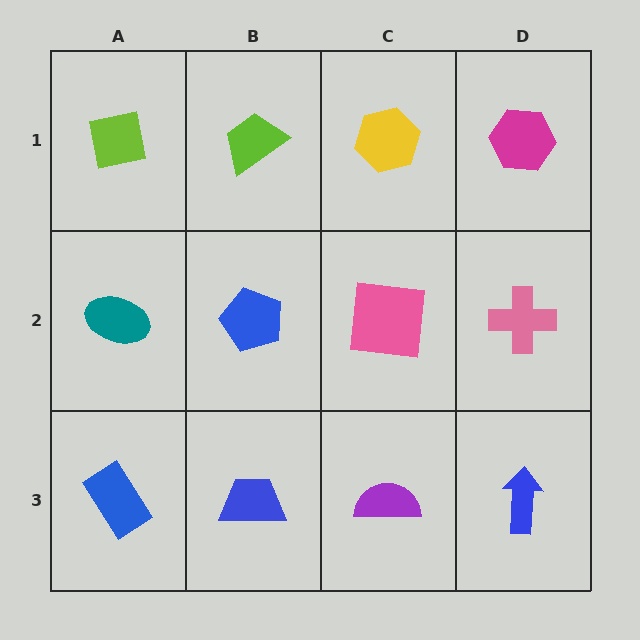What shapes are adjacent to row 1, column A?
A teal ellipse (row 2, column A), a lime trapezoid (row 1, column B).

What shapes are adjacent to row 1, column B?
A blue pentagon (row 2, column B), a lime square (row 1, column A), a yellow hexagon (row 1, column C).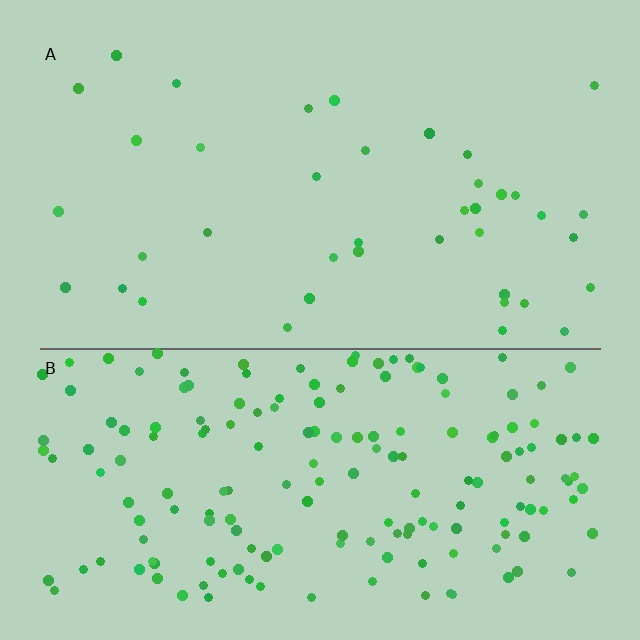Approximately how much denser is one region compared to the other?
Approximately 4.5× — region B over region A.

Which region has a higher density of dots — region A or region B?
B (the bottom).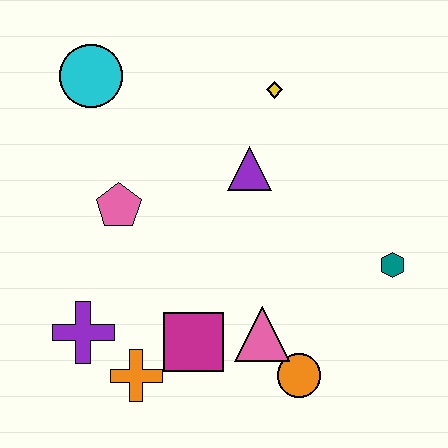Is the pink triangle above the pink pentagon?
No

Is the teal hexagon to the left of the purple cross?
No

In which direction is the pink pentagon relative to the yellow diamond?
The pink pentagon is to the left of the yellow diamond.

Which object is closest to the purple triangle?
The yellow diamond is closest to the purple triangle.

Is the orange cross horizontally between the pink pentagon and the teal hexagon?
Yes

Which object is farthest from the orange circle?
The cyan circle is farthest from the orange circle.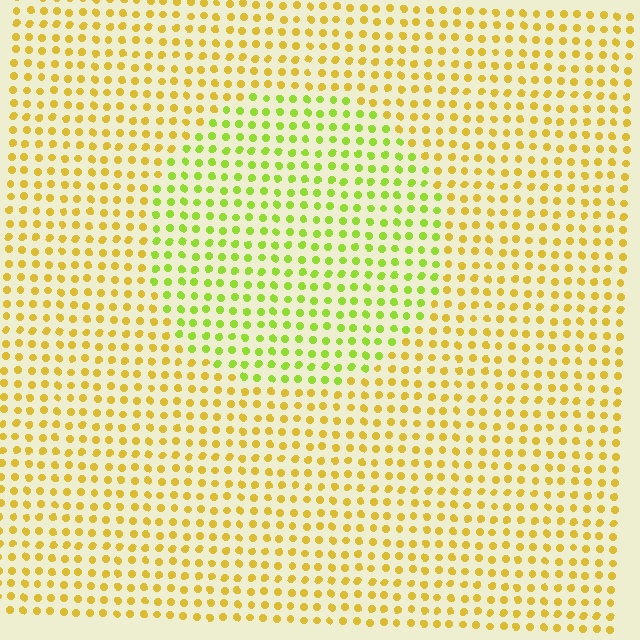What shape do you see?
I see a circle.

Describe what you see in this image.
The image is filled with small yellow elements in a uniform arrangement. A circle-shaped region is visible where the elements are tinted to a slightly different hue, forming a subtle color boundary.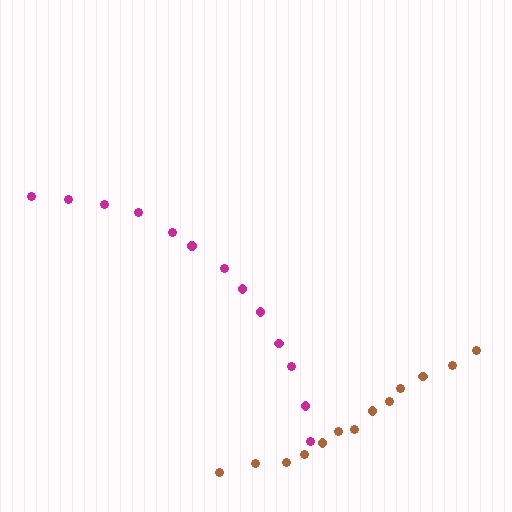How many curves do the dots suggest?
There are 2 distinct paths.